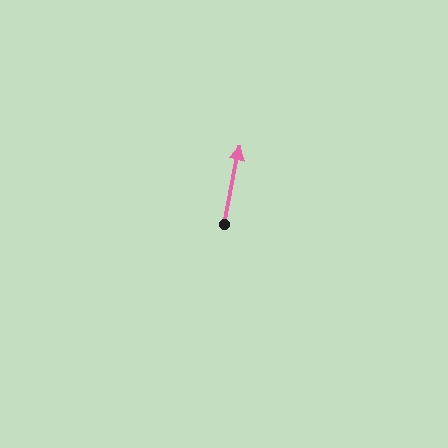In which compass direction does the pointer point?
North.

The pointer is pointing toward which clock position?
Roughly 12 o'clock.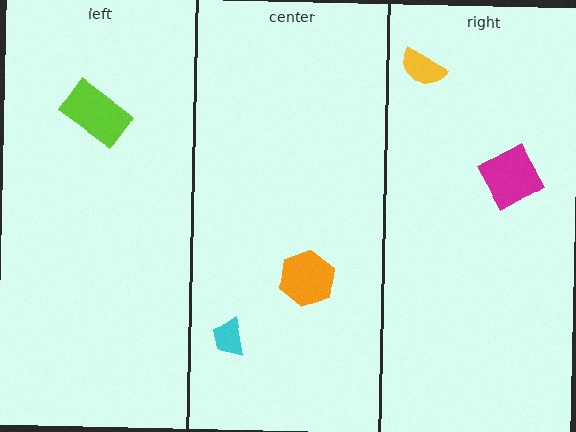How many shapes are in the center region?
2.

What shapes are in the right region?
The yellow semicircle, the magenta square.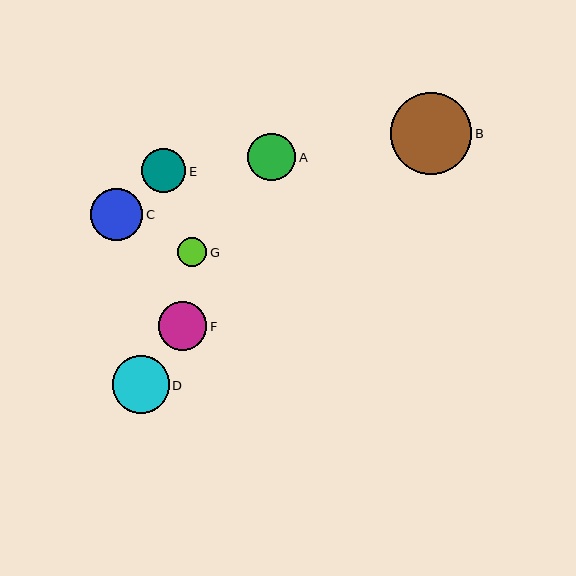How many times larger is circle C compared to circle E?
Circle C is approximately 1.2 times the size of circle E.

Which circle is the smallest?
Circle G is the smallest with a size of approximately 29 pixels.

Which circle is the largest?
Circle B is the largest with a size of approximately 81 pixels.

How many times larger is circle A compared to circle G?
Circle A is approximately 1.7 times the size of circle G.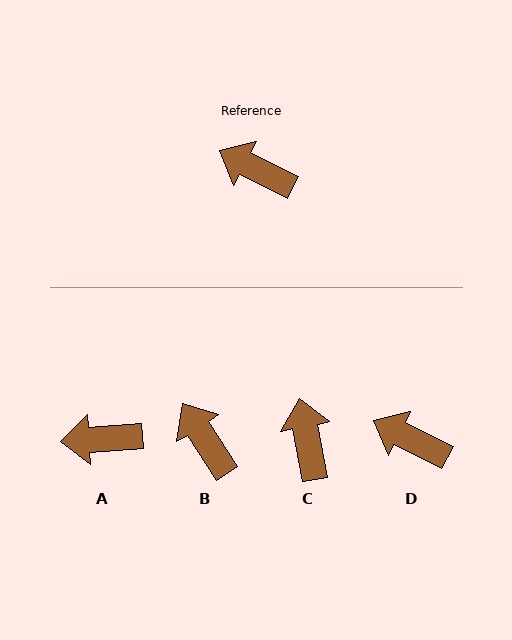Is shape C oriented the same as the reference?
No, it is off by about 53 degrees.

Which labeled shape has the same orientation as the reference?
D.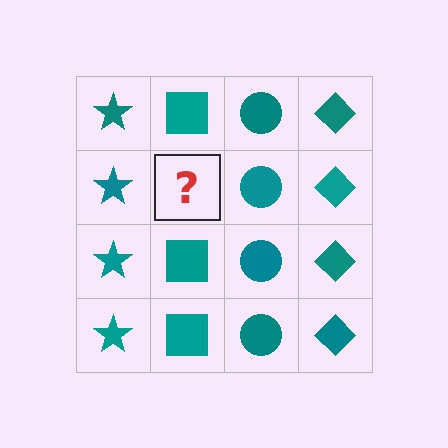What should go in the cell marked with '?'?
The missing cell should contain a teal square.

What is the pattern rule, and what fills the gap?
The rule is that each column has a consistent shape. The gap should be filled with a teal square.